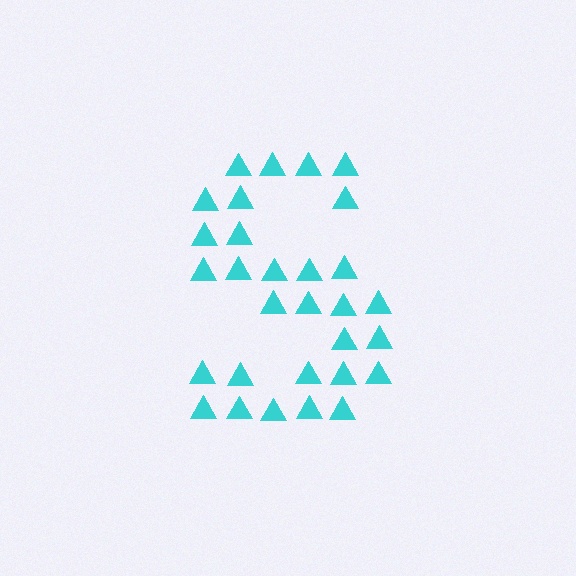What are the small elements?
The small elements are triangles.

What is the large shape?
The large shape is the letter S.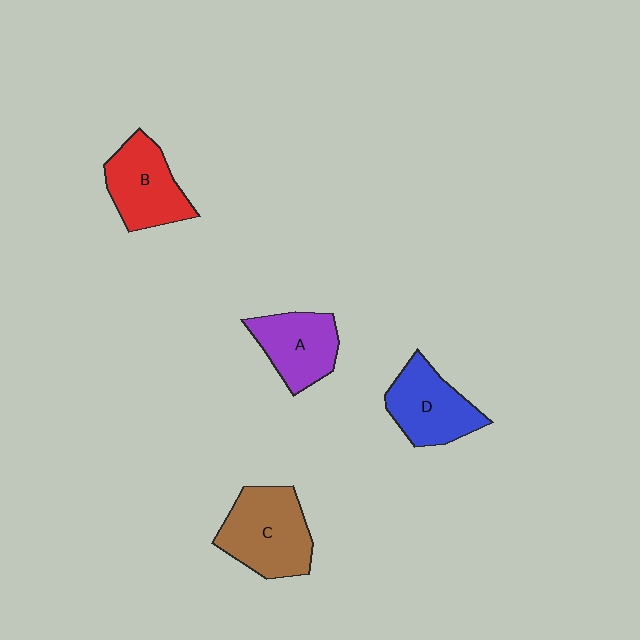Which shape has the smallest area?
Shape A (purple).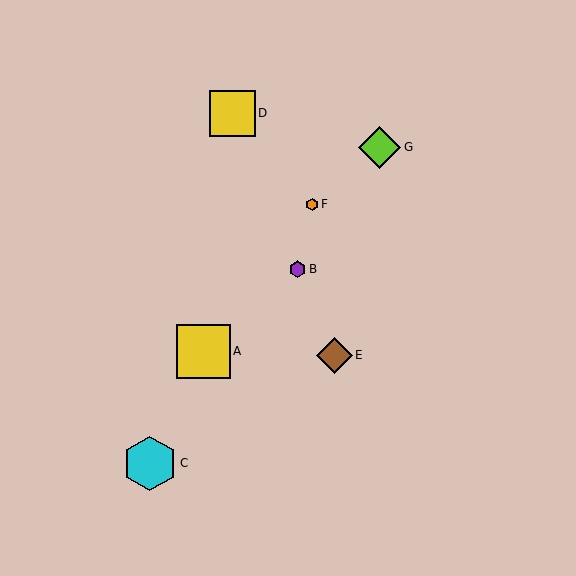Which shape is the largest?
The cyan hexagon (labeled C) is the largest.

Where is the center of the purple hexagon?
The center of the purple hexagon is at (297, 269).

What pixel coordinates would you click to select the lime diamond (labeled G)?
Click at (380, 147) to select the lime diamond G.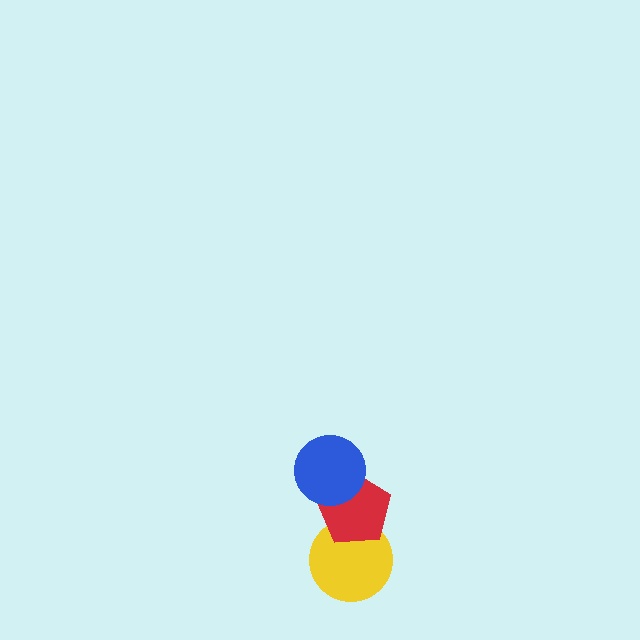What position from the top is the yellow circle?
The yellow circle is 3rd from the top.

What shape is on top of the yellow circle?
The red pentagon is on top of the yellow circle.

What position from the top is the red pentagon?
The red pentagon is 2nd from the top.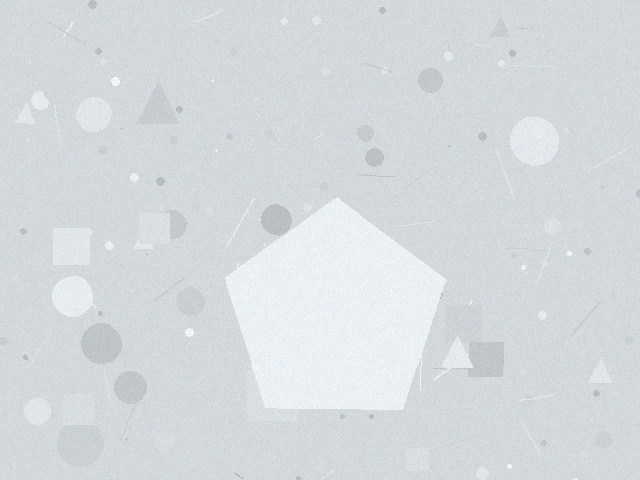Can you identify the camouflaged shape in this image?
The camouflaged shape is a pentagon.